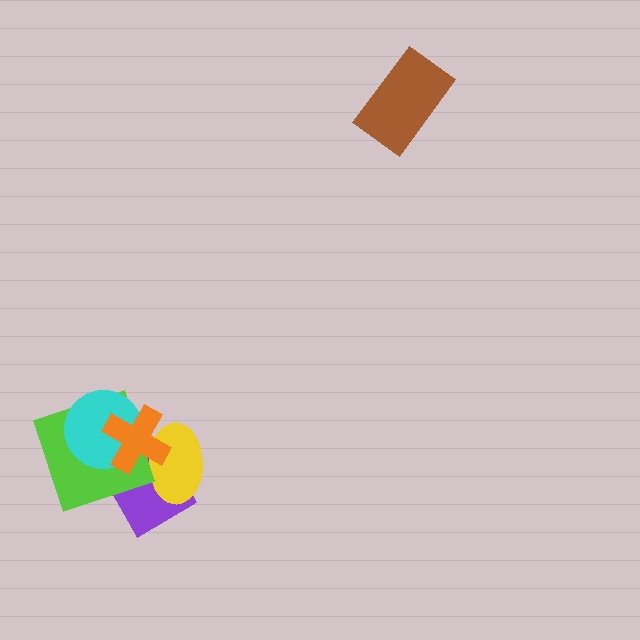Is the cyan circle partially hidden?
Yes, it is partially covered by another shape.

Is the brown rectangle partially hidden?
No, no other shape covers it.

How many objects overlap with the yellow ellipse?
2 objects overlap with the yellow ellipse.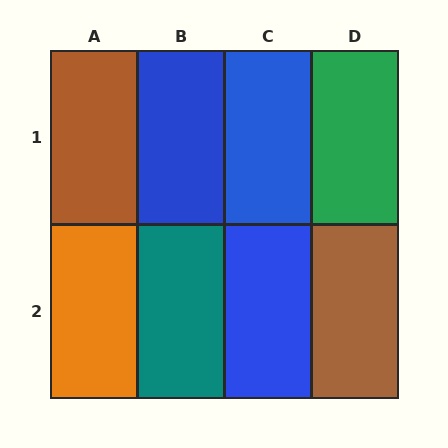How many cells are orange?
1 cell is orange.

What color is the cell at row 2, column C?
Blue.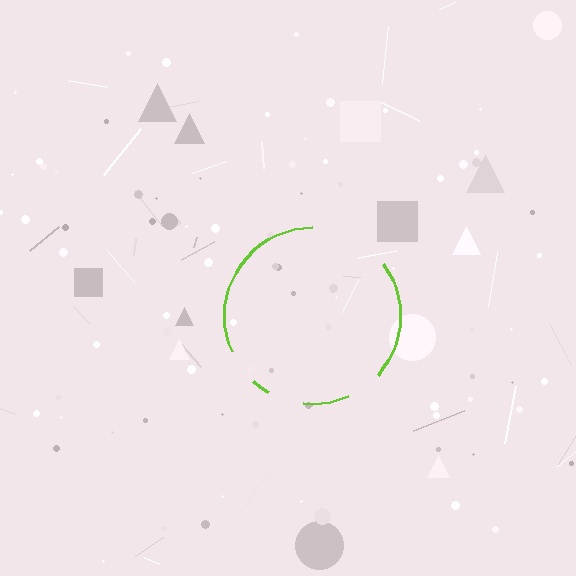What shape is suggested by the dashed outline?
The dashed outline suggests a circle.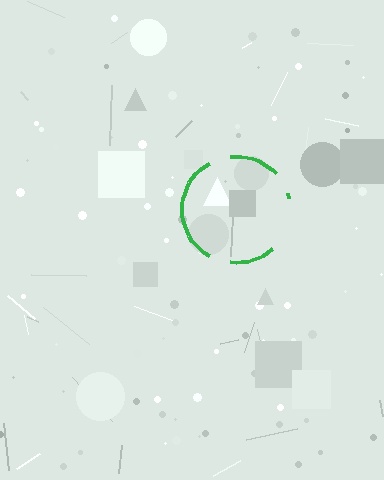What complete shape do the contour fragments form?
The contour fragments form a circle.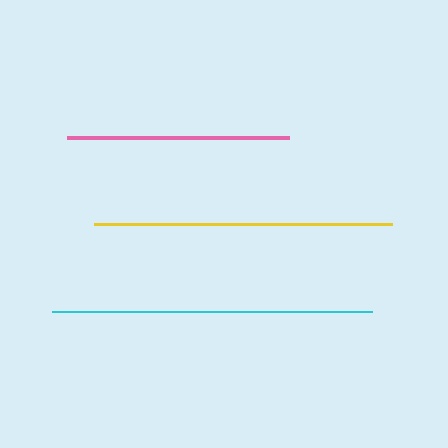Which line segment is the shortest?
The pink line is the shortest at approximately 222 pixels.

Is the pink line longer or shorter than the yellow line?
The yellow line is longer than the pink line.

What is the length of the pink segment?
The pink segment is approximately 222 pixels long.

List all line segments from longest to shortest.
From longest to shortest: cyan, yellow, pink.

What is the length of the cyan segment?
The cyan segment is approximately 320 pixels long.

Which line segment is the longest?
The cyan line is the longest at approximately 320 pixels.